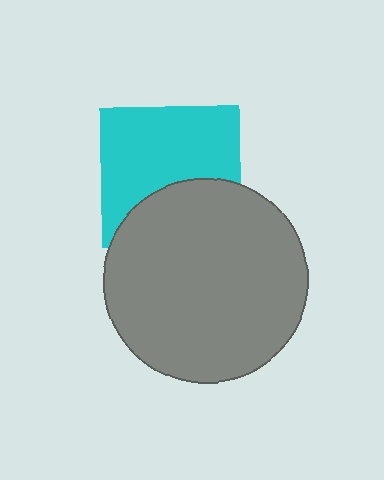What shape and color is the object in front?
The object in front is a gray circle.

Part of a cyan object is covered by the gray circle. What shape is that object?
It is a square.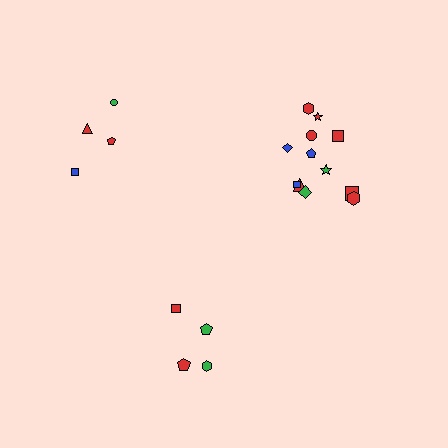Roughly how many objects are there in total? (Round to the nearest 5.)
Roughly 20 objects in total.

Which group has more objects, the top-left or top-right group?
The top-right group.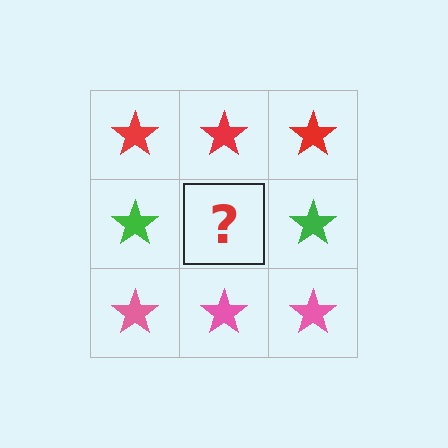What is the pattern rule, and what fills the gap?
The rule is that each row has a consistent color. The gap should be filled with a green star.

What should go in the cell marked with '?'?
The missing cell should contain a green star.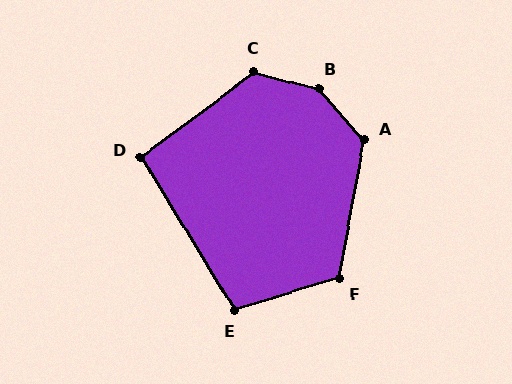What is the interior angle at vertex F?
Approximately 117 degrees (obtuse).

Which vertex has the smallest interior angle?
D, at approximately 96 degrees.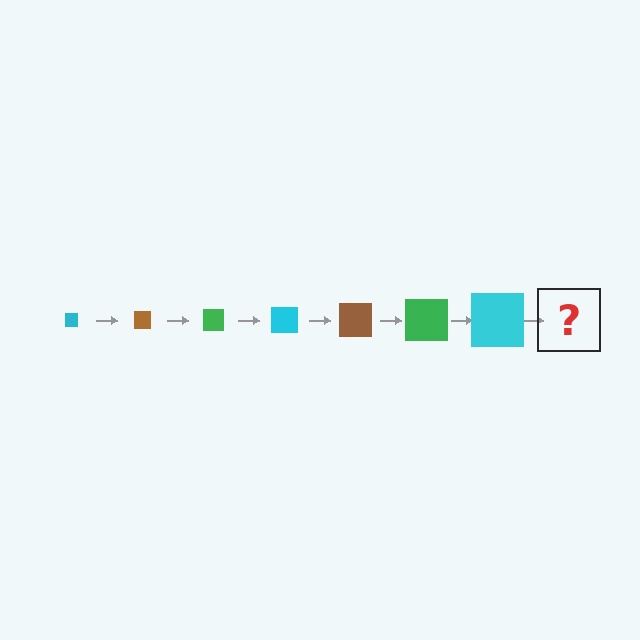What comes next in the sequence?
The next element should be a brown square, larger than the previous one.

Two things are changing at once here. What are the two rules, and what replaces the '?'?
The two rules are that the square grows larger each step and the color cycles through cyan, brown, and green. The '?' should be a brown square, larger than the previous one.